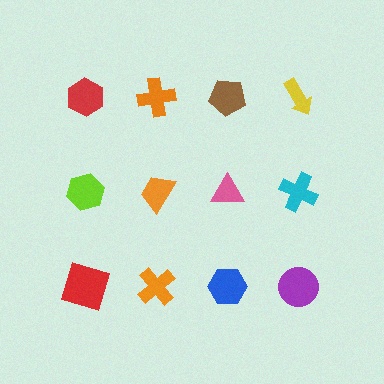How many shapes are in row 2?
4 shapes.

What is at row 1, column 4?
A yellow arrow.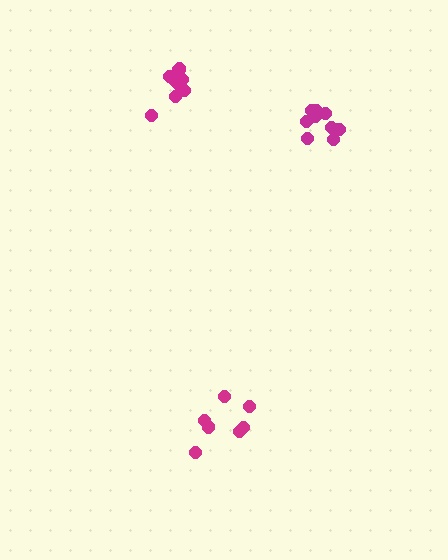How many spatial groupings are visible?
There are 3 spatial groupings.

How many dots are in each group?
Group 1: 9 dots, Group 2: 10 dots, Group 3: 7 dots (26 total).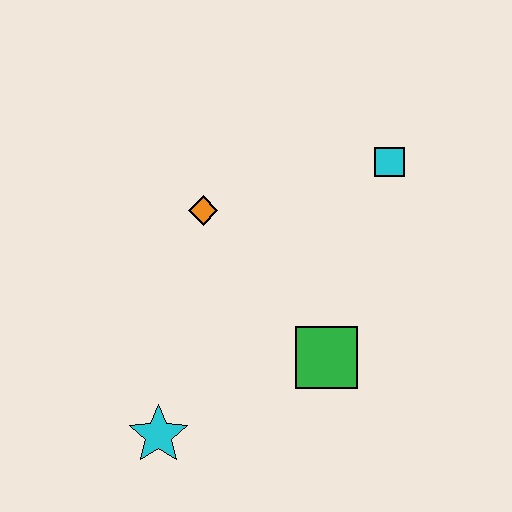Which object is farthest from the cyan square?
The cyan star is farthest from the cyan square.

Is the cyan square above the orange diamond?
Yes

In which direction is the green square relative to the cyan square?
The green square is below the cyan square.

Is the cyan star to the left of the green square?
Yes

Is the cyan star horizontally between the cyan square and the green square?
No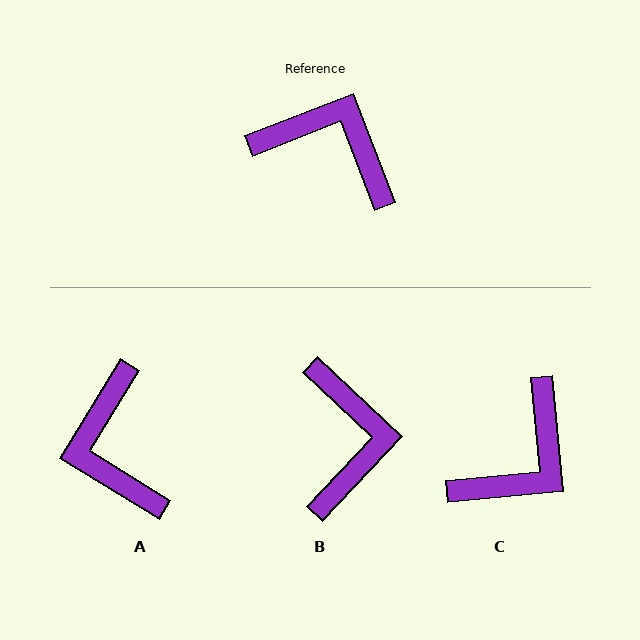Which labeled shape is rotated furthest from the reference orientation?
A, about 127 degrees away.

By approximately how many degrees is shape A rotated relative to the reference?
Approximately 127 degrees counter-clockwise.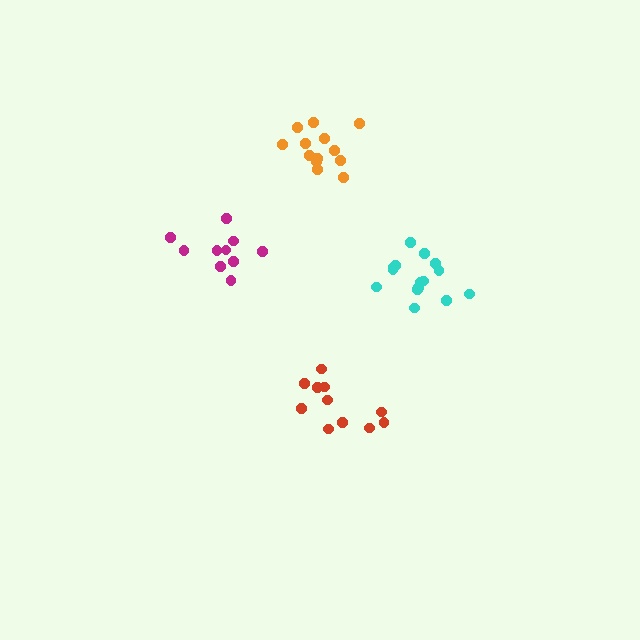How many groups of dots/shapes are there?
There are 4 groups.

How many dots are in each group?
Group 1: 11 dots, Group 2: 15 dots, Group 3: 10 dots, Group 4: 13 dots (49 total).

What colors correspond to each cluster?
The clusters are colored: red, cyan, magenta, orange.